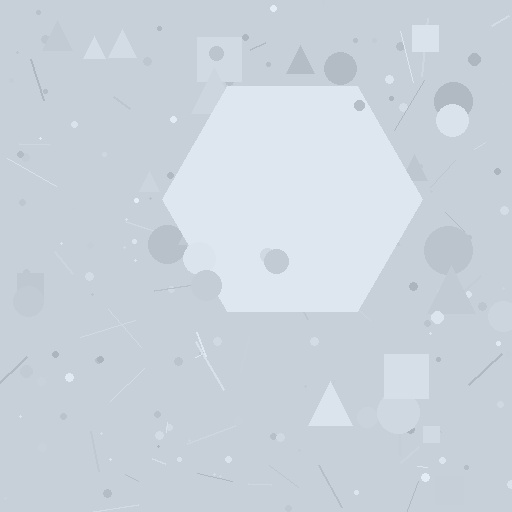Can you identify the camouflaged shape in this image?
The camouflaged shape is a hexagon.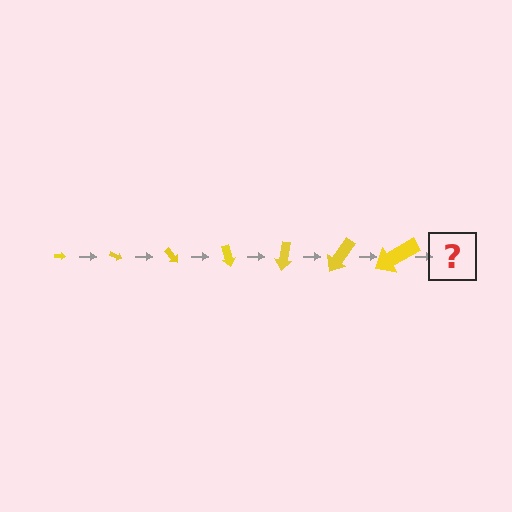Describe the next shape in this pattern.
It should be an arrow, larger than the previous one and rotated 175 degrees from the start.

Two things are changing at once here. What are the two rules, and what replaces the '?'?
The two rules are that the arrow grows larger each step and it rotates 25 degrees each step. The '?' should be an arrow, larger than the previous one and rotated 175 degrees from the start.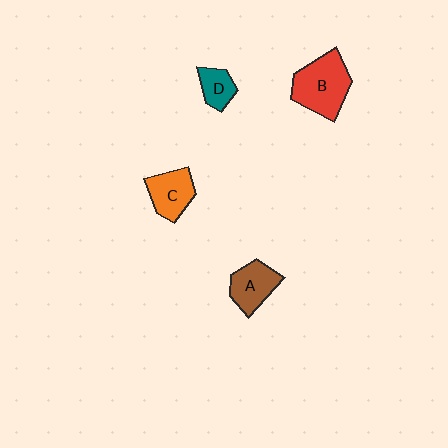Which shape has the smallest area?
Shape D (teal).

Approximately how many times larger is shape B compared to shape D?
Approximately 2.4 times.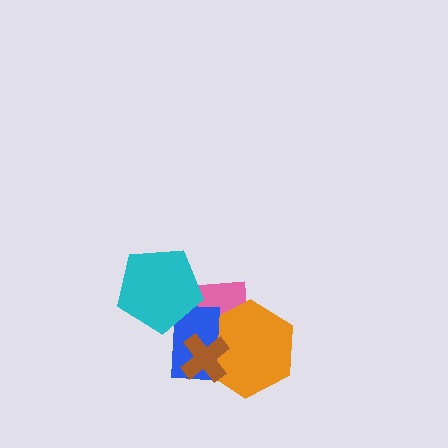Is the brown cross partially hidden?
No, no other shape covers it.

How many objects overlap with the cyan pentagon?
2 objects overlap with the cyan pentagon.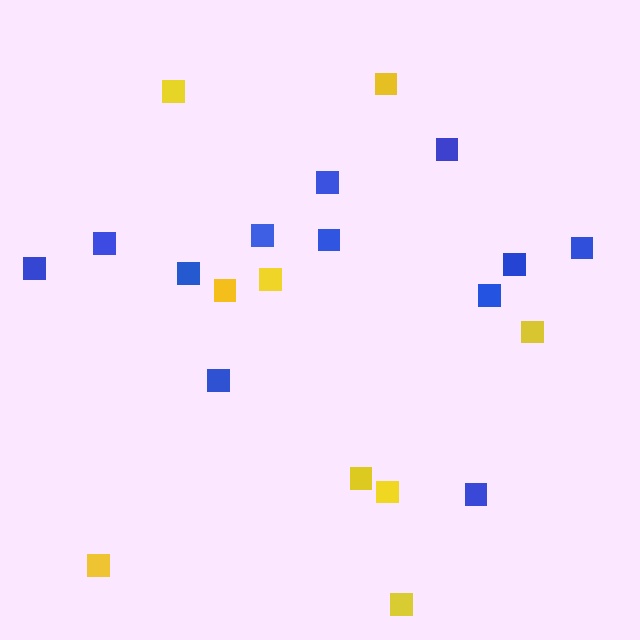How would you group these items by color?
There are 2 groups: one group of blue squares (12) and one group of yellow squares (9).